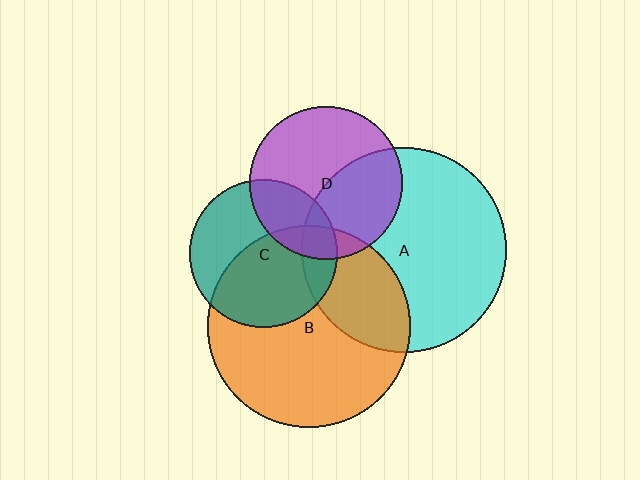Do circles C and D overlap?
Yes.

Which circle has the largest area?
Circle A (cyan).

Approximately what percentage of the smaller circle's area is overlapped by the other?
Approximately 25%.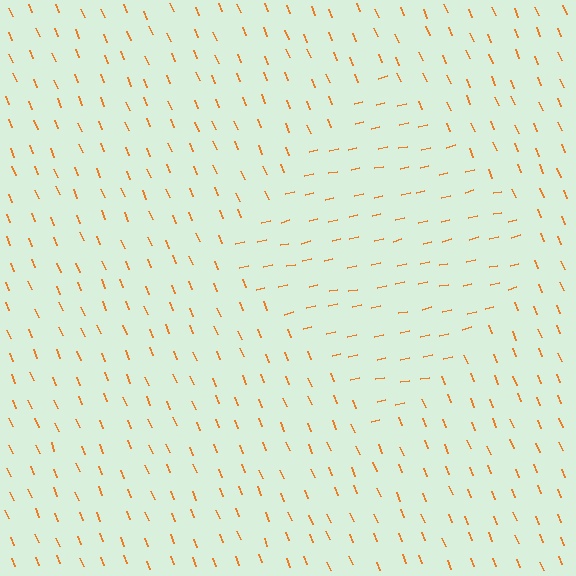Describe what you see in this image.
The image is filled with small orange line segments. A diamond region in the image has lines oriented differently from the surrounding lines, creating a visible texture boundary.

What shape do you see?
I see a diamond.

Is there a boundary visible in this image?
Yes, there is a texture boundary formed by a change in line orientation.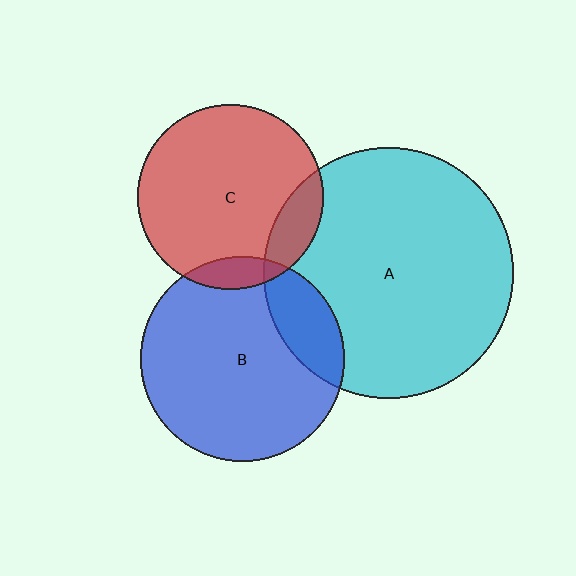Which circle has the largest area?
Circle A (cyan).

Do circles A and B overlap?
Yes.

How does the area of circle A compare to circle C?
Approximately 1.8 times.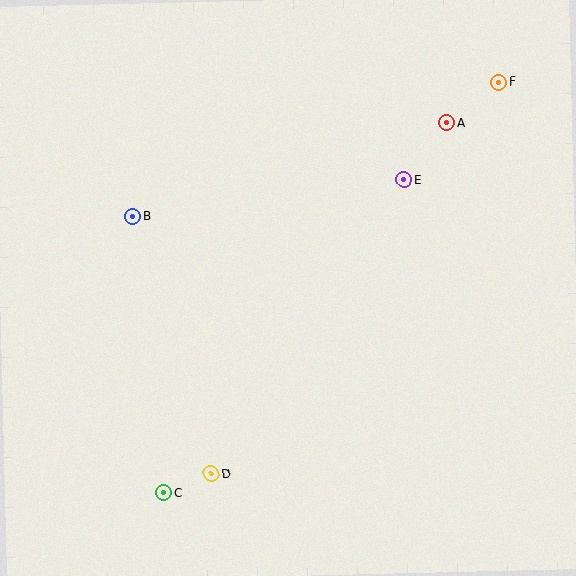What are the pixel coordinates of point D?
Point D is at (211, 474).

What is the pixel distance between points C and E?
The distance between C and E is 395 pixels.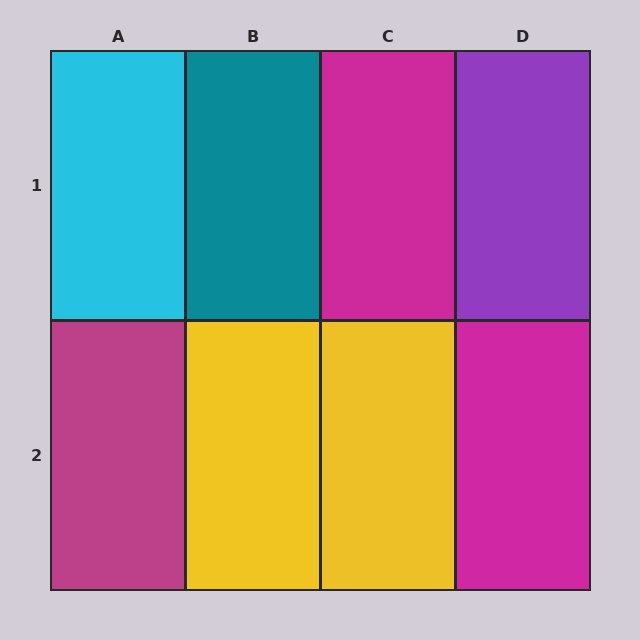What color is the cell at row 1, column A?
Cyan.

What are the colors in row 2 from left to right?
Magenta, yellow, yellow, magenta.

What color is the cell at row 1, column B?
Teal.